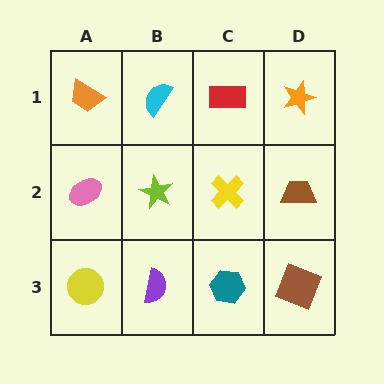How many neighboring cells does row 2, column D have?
3.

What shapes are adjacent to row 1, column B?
A lime star (row 2, column B), an orange trapezoid (row 1, column A), a red rectangle (row 1, column C).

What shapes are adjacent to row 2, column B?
A cyan semicircle (row 1, column B), a purple semicircle (row 3, column B), a pink ellipse (row 2, column A), a yellow cross (row 2, column C).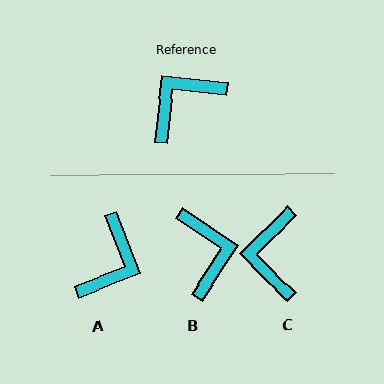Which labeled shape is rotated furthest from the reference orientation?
A, about 152 degrees away.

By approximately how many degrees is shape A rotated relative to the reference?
Approximately 152 degrees clockwise.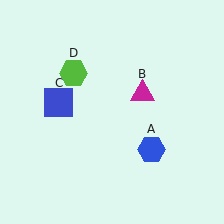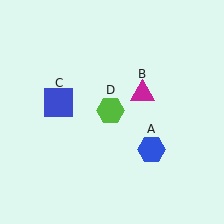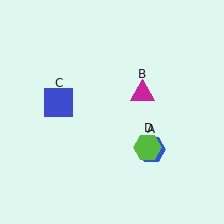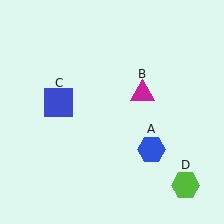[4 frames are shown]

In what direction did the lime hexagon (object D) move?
The lime hexagon (object D) moved down and to the right.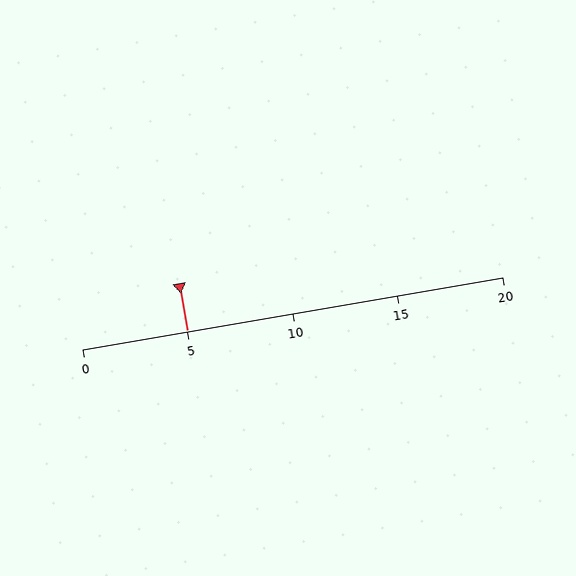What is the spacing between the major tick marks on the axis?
The major ticks are spaced 5 apart.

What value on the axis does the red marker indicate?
The marker indicates approximately 5.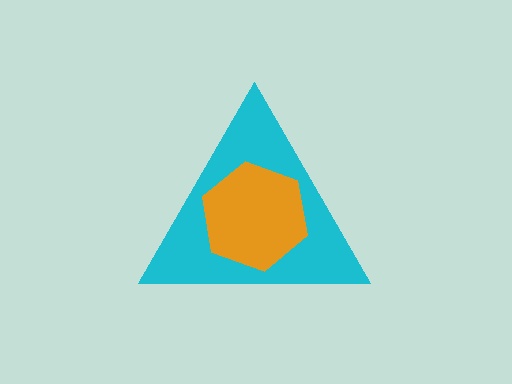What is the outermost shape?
The cyan triangle.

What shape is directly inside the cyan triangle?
The orange hexagon.